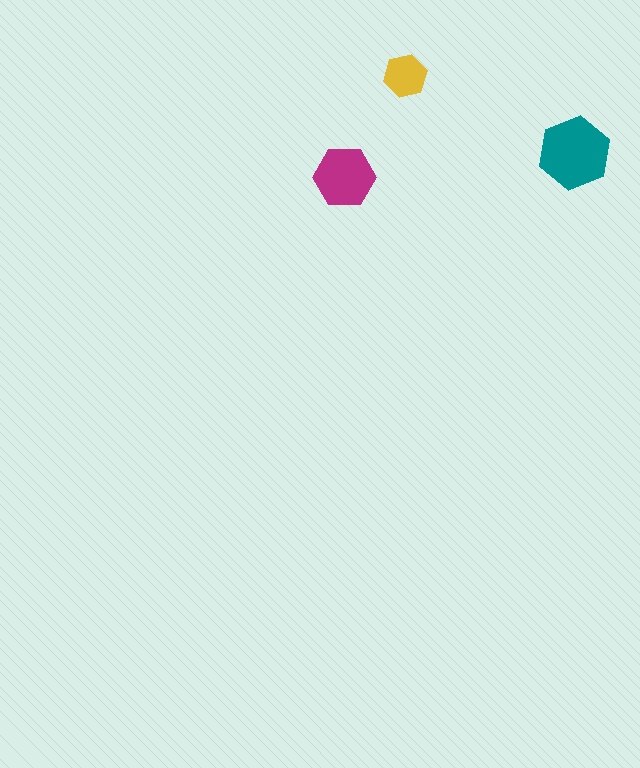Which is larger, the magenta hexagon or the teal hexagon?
The teal one.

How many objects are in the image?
There are 3 objects in the image.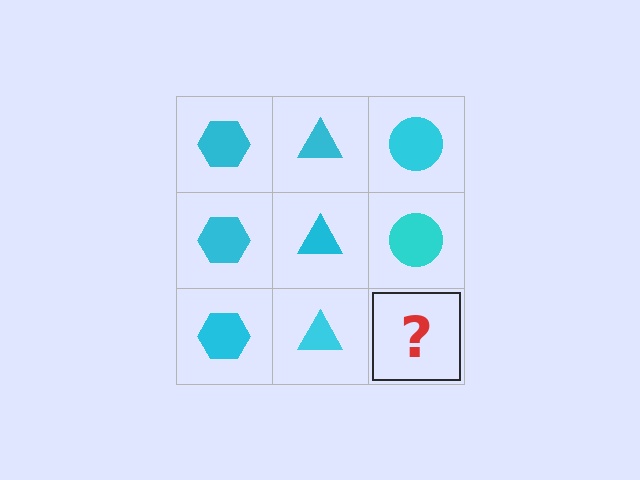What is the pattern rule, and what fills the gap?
The rule is that each column has a consistent shape. The gap should be filled with a cyan circle.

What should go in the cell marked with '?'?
The missing cell should contain a cyan circle.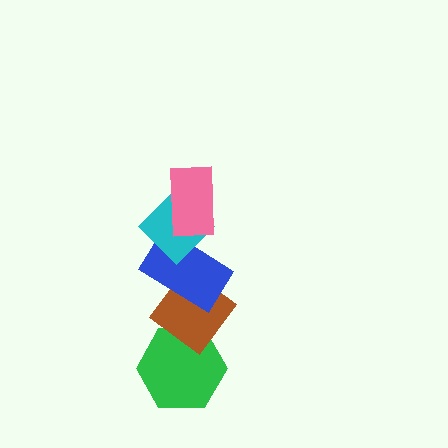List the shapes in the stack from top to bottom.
From top to bottom: the pink rectangle, the cyan diamond, the blue rectangle, the brown diamond, the green hexagon.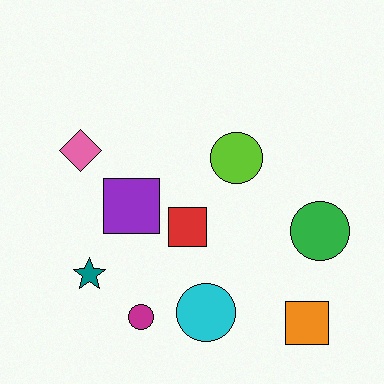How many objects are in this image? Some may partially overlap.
There are 9 objects.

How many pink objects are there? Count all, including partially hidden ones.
There is 1 pink object.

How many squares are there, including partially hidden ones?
There are 3 squares.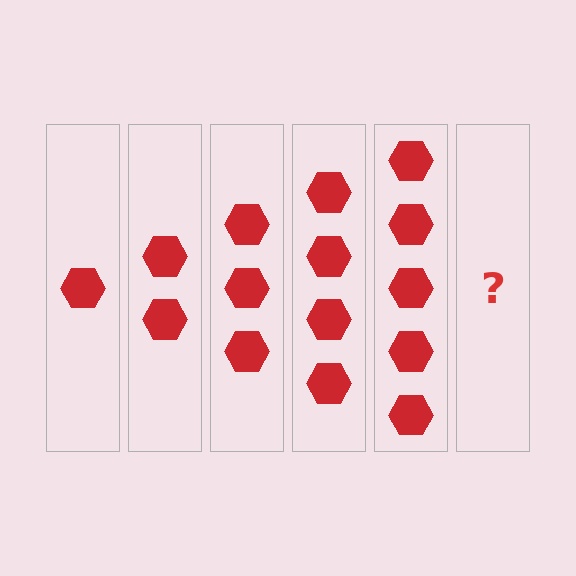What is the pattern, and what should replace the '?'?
The pattern is that each step adds one more hexagon. The '?' should be 6 hexagons.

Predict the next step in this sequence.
The next step is 6 hexagons.